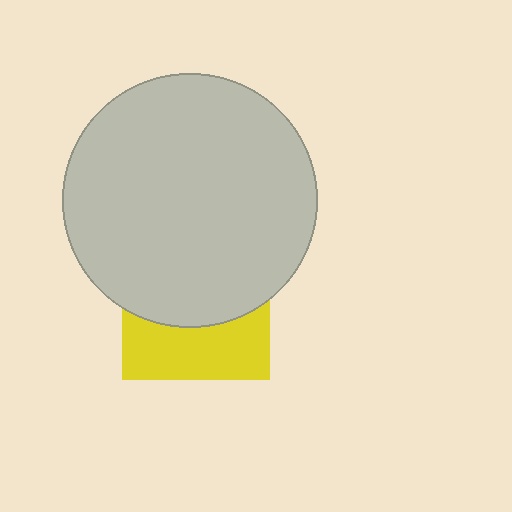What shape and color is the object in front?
The object in front is a light gray circle.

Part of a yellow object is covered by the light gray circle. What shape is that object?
It is a square.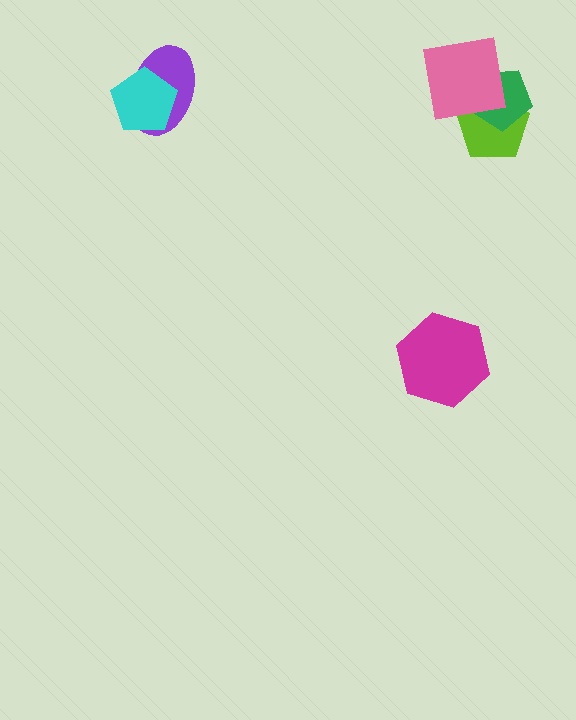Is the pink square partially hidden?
No, no other shape covers it.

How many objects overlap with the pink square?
2 objects overlap with the pink square.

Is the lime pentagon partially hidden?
Yes, it is partially covered by another shape.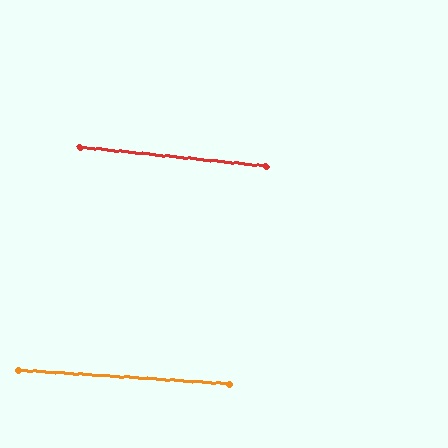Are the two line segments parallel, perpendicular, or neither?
Parallel — their directions differ by only 1.9°.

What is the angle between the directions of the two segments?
Approximately 2 degrees.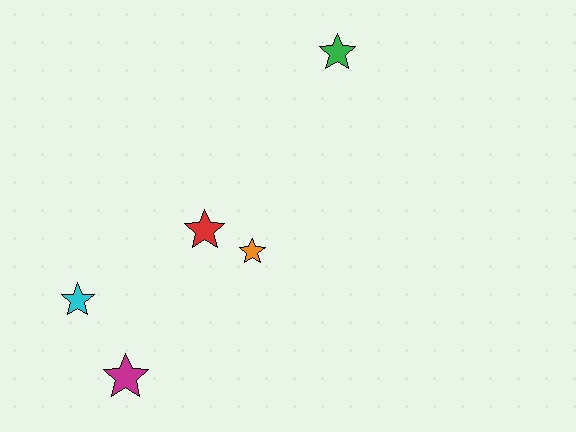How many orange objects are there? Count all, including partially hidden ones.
There is 1 orange object.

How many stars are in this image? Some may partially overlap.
There are 5 stars.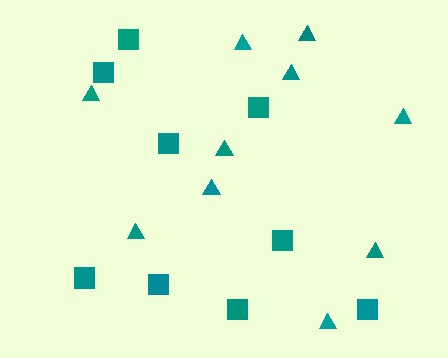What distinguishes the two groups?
There are 2 groups: one group of triangles (10) and one group of squares (9).